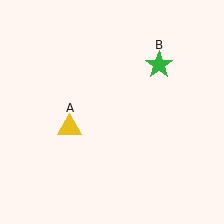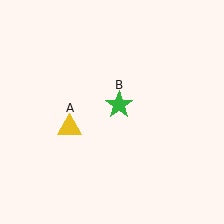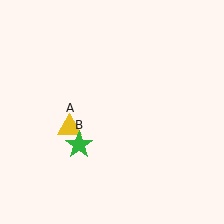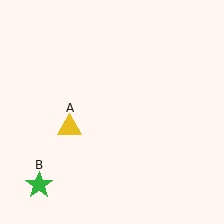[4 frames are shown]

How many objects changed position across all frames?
1 object changed position: green star (object B).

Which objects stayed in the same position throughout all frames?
Yellow triangle (object A) remained stationary.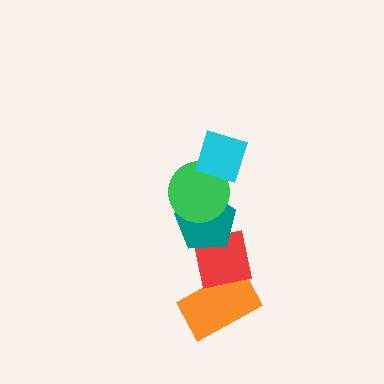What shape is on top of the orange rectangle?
The red square is on top of the orange rectangle.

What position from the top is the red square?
The red square is 4th from the top.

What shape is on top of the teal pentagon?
The green circle is on top of the teal pentagon.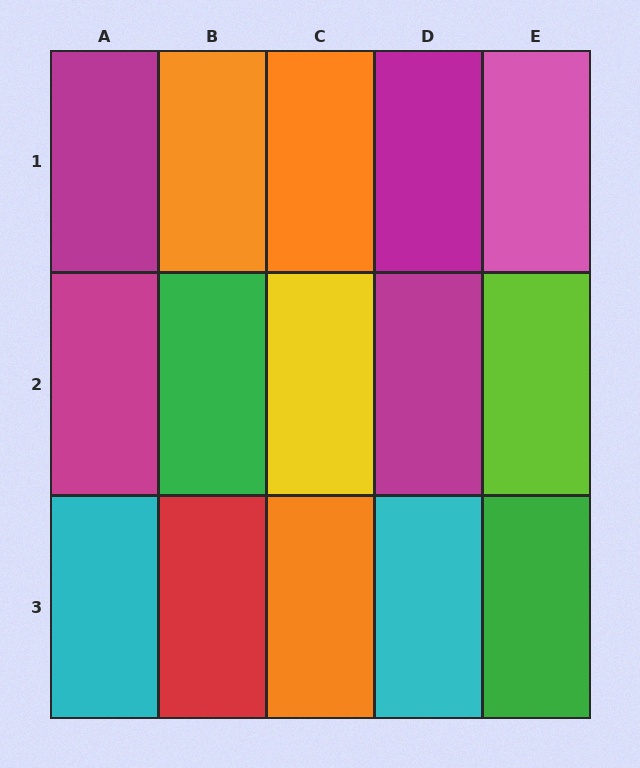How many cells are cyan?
2 cells are cyan.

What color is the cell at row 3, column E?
Green.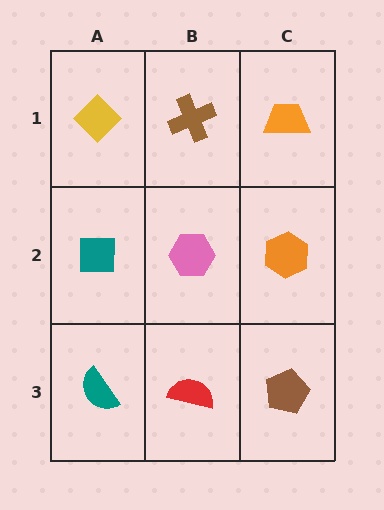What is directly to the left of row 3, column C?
A red semicircle.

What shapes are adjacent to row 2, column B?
A brown cross (row 1, column B), a red semicircle (row 3, column B), a teal square (row 2, column A), an orange hexagon (row 2, column C).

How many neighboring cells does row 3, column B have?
3.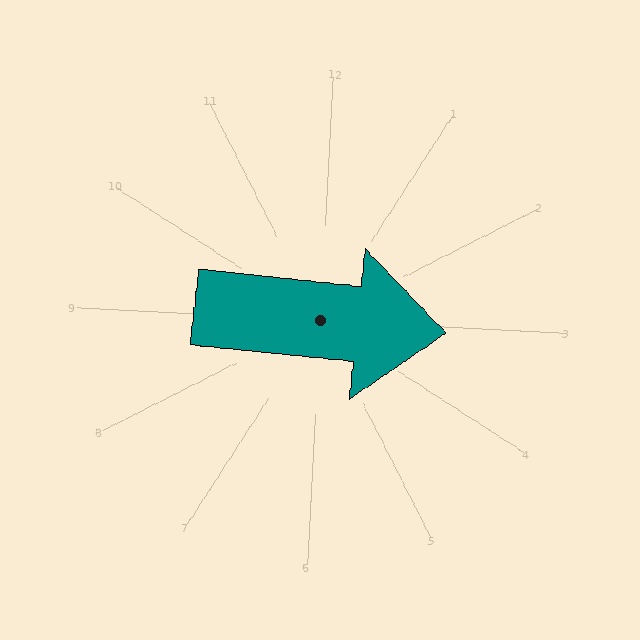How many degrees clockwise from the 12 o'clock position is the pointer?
Approximately 93 degrees.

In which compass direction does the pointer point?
East.